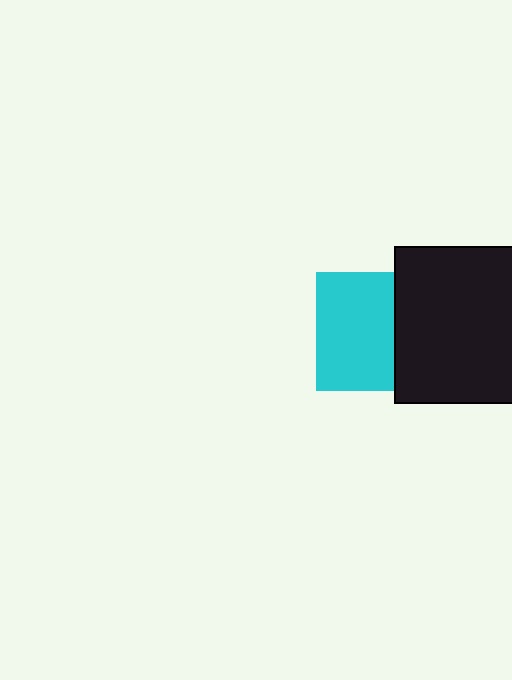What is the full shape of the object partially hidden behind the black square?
The partially hidden object is a cyan square.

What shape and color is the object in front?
The object in front is a black square.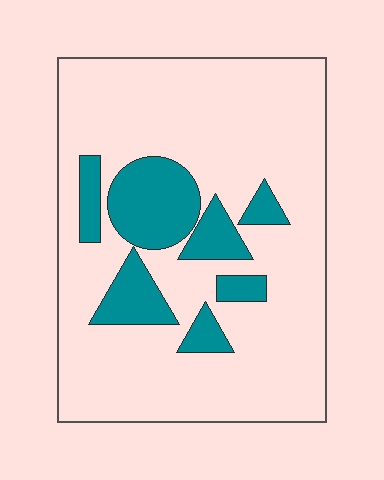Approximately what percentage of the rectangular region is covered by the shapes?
Approximately 20%.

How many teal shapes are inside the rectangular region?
7.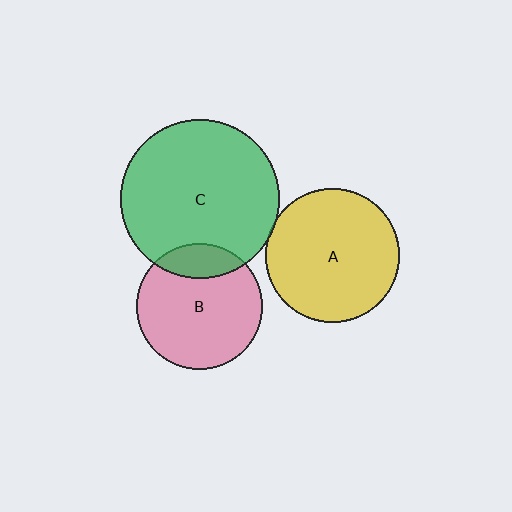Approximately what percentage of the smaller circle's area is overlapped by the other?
Approximately 5%.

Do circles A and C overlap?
Yes.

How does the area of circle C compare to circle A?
Approximately 1.4 times.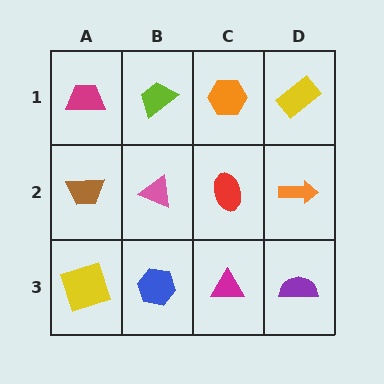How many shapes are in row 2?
4 shapes.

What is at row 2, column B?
A pink triangle.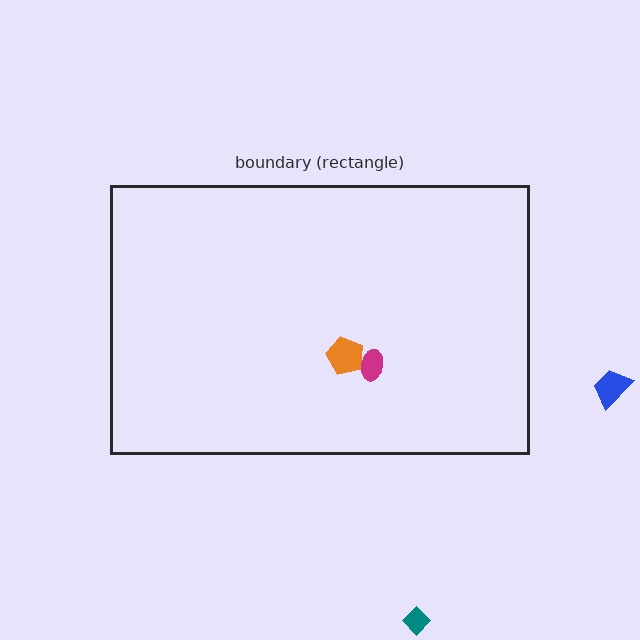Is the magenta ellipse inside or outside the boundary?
Inside.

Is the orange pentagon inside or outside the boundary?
Inside.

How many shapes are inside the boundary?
2 inside, 2 outside.